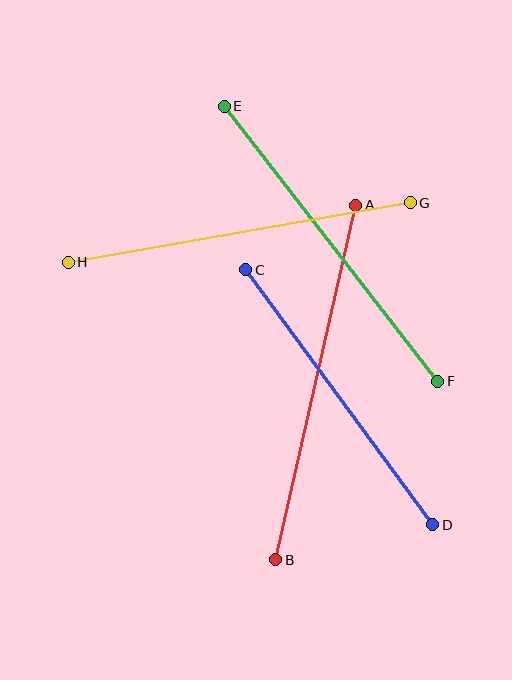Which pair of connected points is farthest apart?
Points A and B are farthest apart.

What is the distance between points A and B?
The distance is approximately 364 pixels.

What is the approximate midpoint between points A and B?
The midpoint is at approximately (316, 383) pixels.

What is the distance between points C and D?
The distance is approximately 316 pixels.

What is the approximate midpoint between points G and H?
The midpoint is at approximately (239, 233) pixels.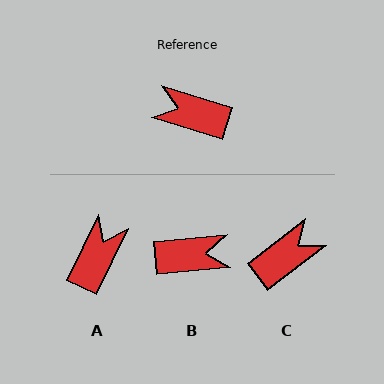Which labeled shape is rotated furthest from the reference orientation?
B, about 157 degrees away.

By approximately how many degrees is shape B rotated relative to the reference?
Approximately 157 degrees clockwise.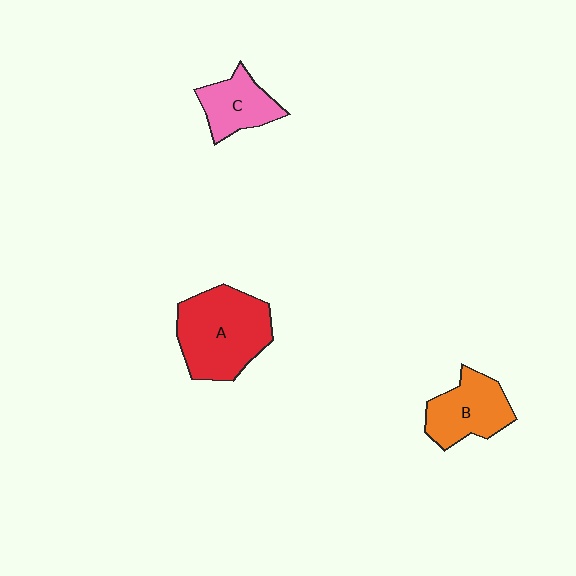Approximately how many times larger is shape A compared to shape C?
Approximately 1.9 times.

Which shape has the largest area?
Shape A (red).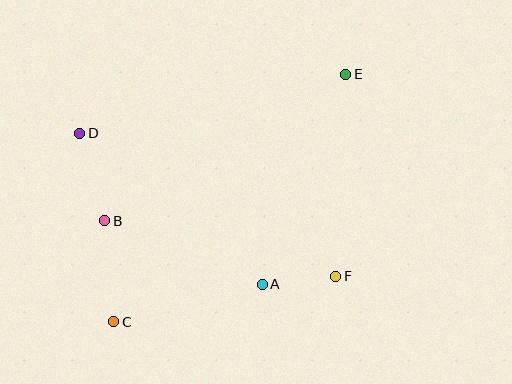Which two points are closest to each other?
Points A and F are closest to each other.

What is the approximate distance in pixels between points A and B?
The distance between A and B is approximately 170 pixels.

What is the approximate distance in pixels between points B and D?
The distance between B and D is approximately 91 pixels.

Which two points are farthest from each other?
Points C and E are farthest from each other.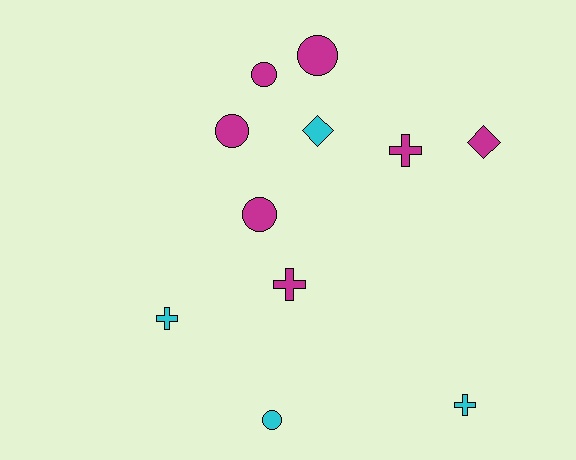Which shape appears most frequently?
Circle, with 5 objects.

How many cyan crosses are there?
There are 2 cyan crosses.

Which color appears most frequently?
Magenta, with 7 objects.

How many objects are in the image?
There are 11 objects.